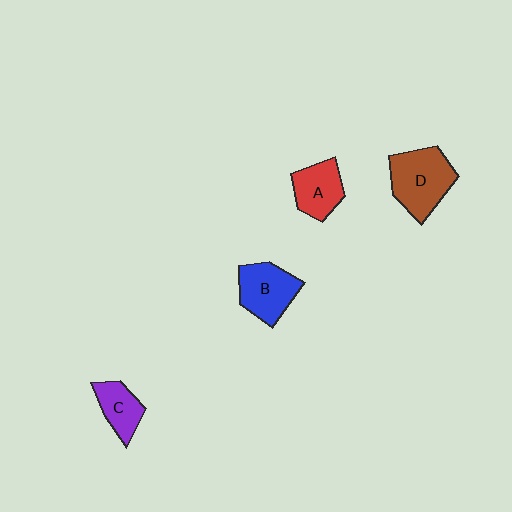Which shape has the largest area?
Shape D (brown).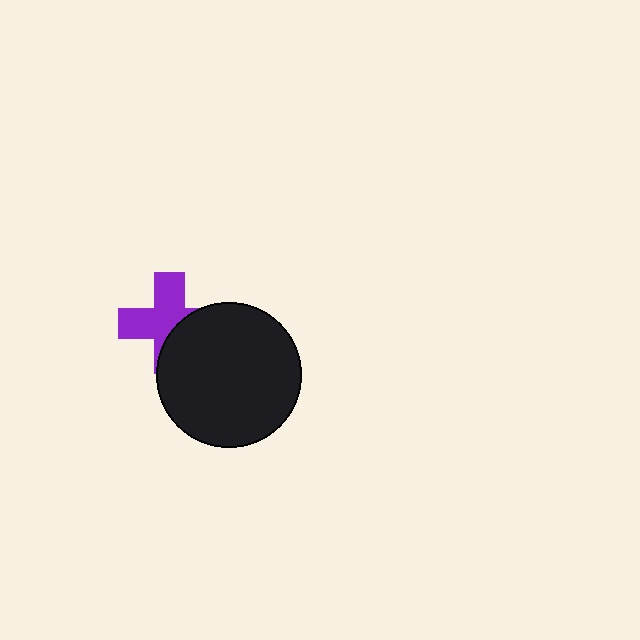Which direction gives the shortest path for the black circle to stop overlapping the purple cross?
Moving toward the lower-right gives the shortest separation.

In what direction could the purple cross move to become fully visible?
The purple cross could move toward the upper-left. That would shift it out from behind the black circle entirely.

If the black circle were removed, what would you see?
You would see the complete purple cross.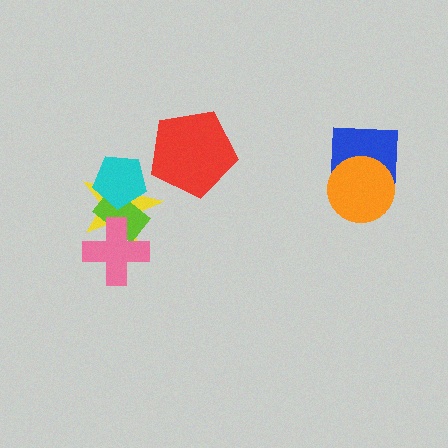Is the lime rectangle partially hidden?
Yes, it is partially covered by another shape.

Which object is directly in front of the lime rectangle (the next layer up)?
The pink cross is directly in front of the lime rectangle.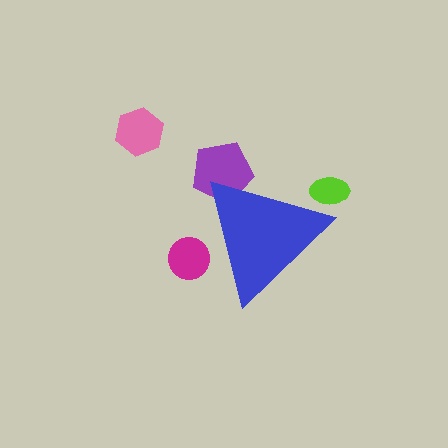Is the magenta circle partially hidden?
Yes, the magenta circle is partially hidden behind the blue triangle.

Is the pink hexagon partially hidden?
No, the pink hexagon is fully visible.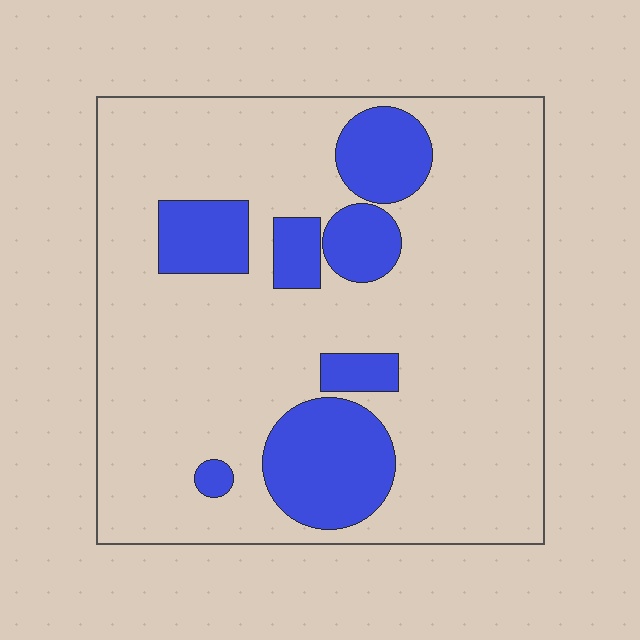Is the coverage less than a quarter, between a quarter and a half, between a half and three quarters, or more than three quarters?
Less than a quarter.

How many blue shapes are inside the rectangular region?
7.